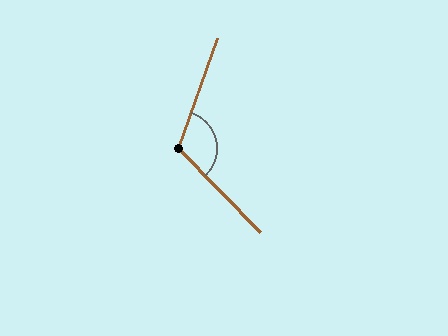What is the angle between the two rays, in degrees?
Approximately 116 degrees.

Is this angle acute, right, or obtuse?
It is obtuse.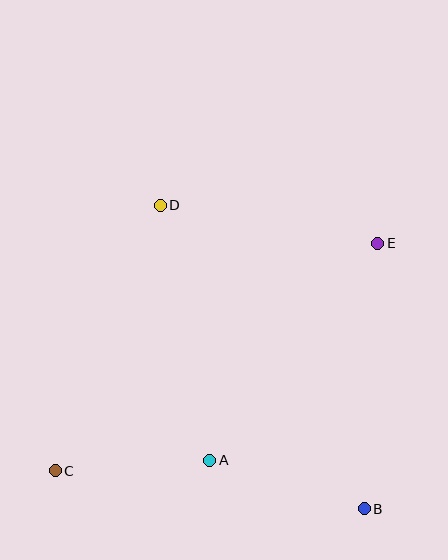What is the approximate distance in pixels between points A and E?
The distance between A and E is approximately 275 pixels.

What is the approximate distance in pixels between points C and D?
The distance between C and D is approximately 285 pixels.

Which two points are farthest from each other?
Points C and E are farthest from each other.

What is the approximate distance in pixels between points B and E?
The distance between B and E is approximately 266 pixels.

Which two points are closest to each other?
Points A and C are closest to each other.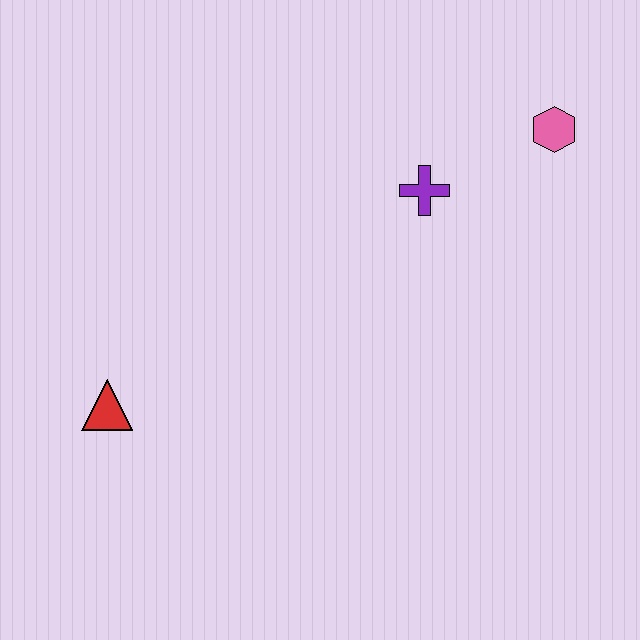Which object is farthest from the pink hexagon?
The red triangle is farthest from the pink hexagon.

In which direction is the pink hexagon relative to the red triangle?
The pink hexagon is to the right of the red triangle.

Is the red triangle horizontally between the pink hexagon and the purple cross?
No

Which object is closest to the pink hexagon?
The purple cross is closest to the pink hexagon.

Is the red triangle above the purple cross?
No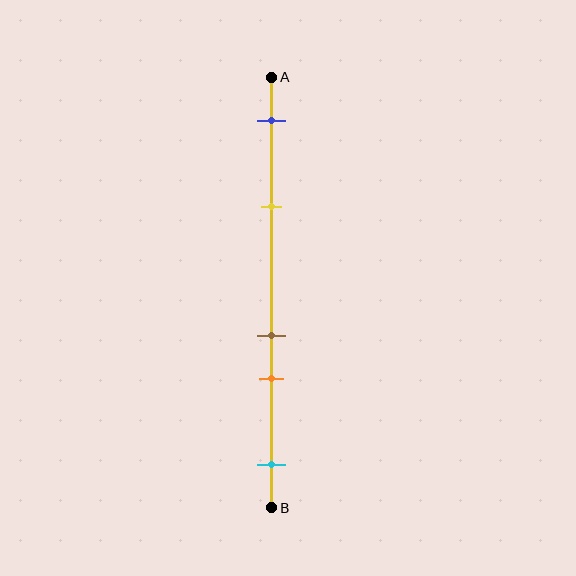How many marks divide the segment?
There are 5 marks dividing the segment.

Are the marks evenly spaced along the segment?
No, the marks are not evenly spaced.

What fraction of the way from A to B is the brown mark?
The brown mark is approximately 60% (0.6) of the way from A to B.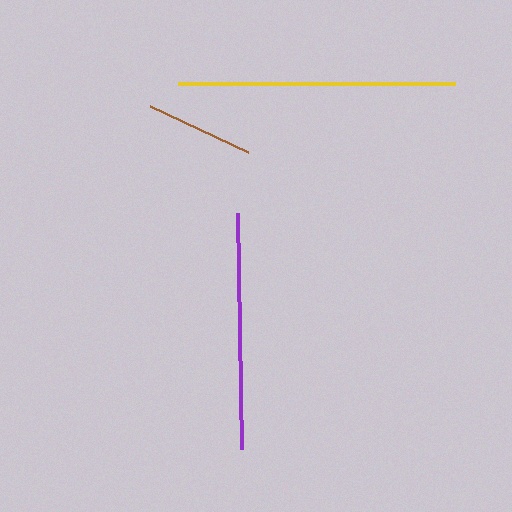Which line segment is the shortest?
The brown line is the shortest at approximately 108 pixels.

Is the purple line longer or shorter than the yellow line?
The yellow line is longer than the purple line.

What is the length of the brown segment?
The brown segment is approximately 108 pixels long.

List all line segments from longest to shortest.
From longest to shortest: yellow, purple, brown.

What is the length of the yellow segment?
The yellow segment is approximately 277 pixels long.